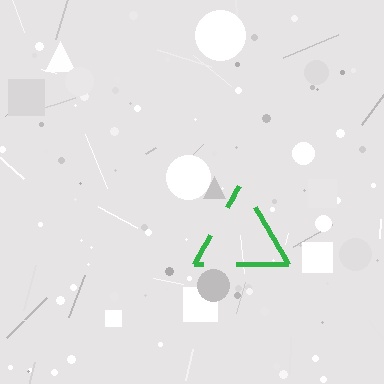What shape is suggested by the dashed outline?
The dashed outline suggests a triangle.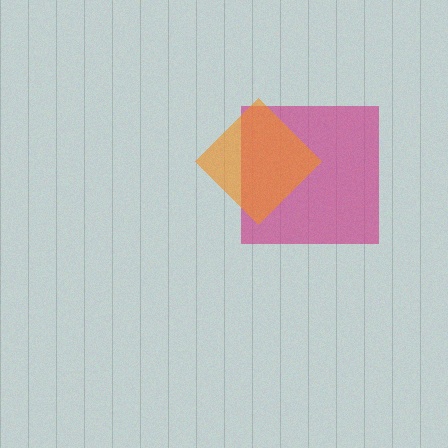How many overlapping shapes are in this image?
There are 2 overlapping shapes in the image.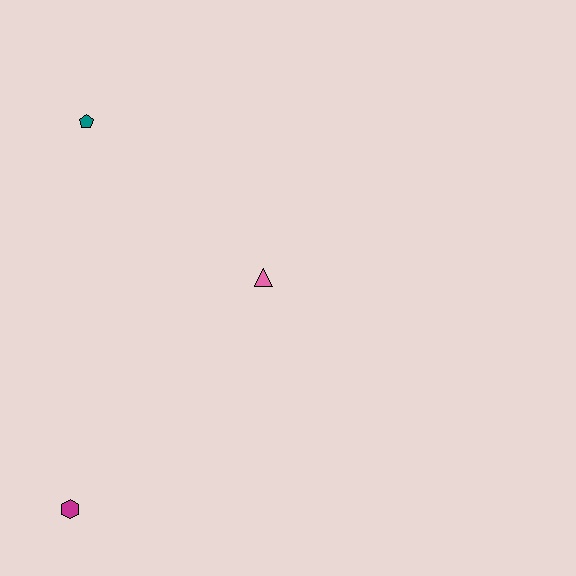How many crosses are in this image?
There are no crosses.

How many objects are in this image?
There are 3 objects.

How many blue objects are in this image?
There are no blue objects.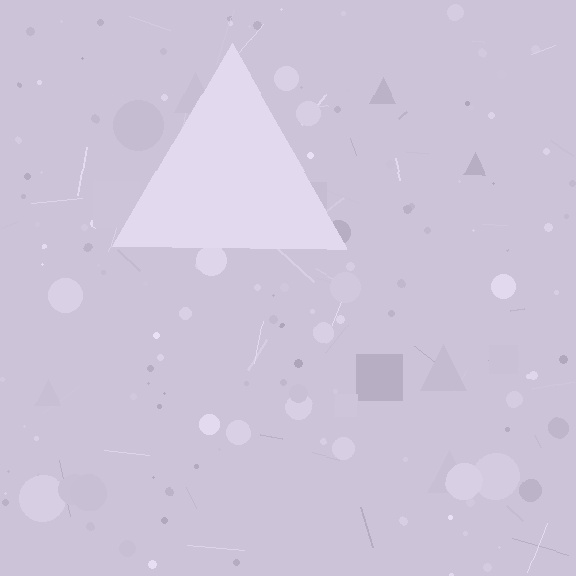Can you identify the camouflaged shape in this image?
The camouflaged shape is a triangle.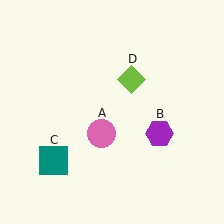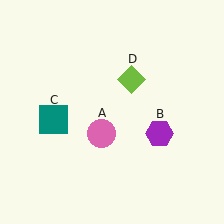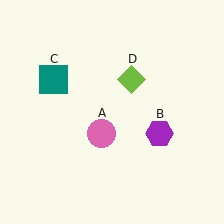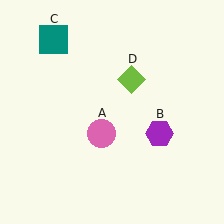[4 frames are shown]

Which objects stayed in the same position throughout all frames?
Pink circle (object A) and purple hexagon (object B) and lime diamond (object D) remained stationary.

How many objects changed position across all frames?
1 object changed position: teal square (object C).